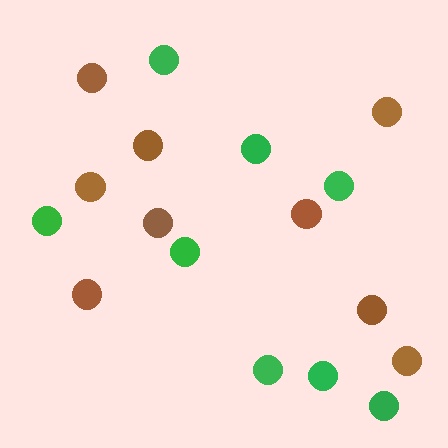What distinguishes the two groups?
There are 2 groups: one group of green circles (8) and one group of brown circles (9).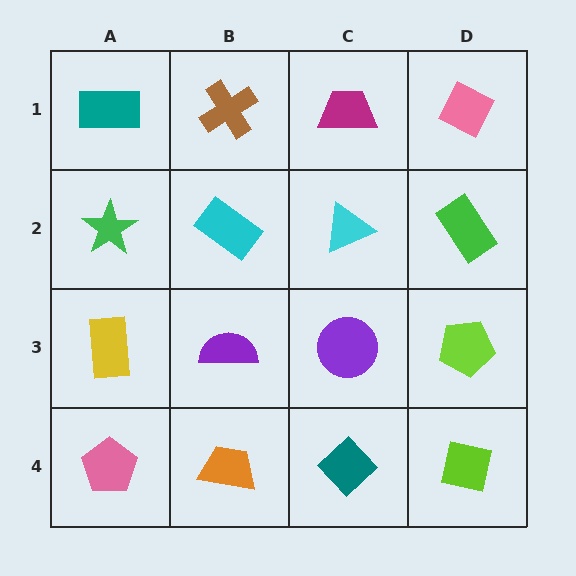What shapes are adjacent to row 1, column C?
A cyan triangle (row 2, column C), a brown cross (row 1, column B), a pink diamond (row 1, column D).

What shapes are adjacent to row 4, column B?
A purple semicircle (row 3, column B), a pink pentagon (row 4, column A), a teal diamond (row 4, column C).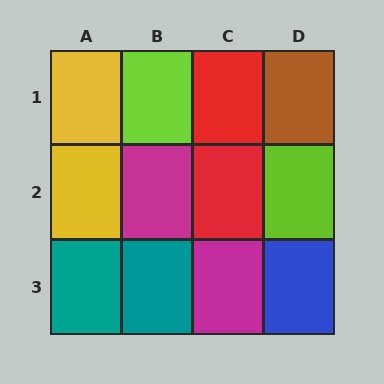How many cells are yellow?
2 cells are yellow.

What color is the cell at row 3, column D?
Blue.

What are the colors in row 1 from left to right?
Yellow, lime, red, brown.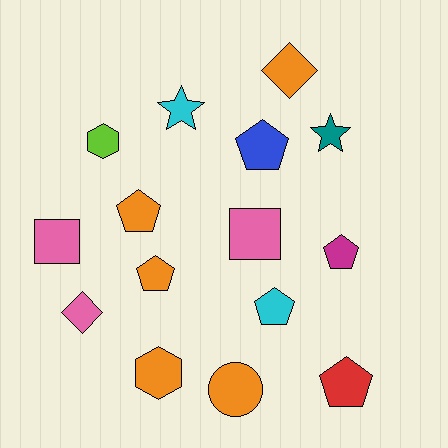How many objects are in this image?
There are 15 objects.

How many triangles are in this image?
There are no triangles.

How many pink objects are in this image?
There are 3 pink objects.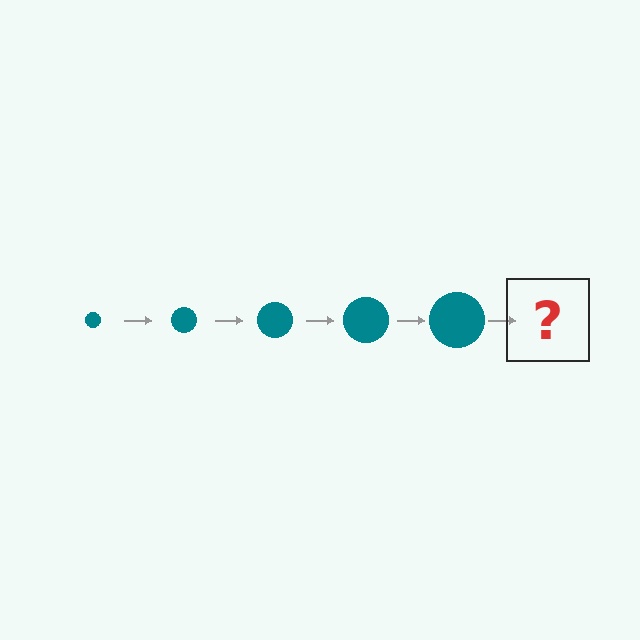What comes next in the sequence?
The next element should be a teal circle, larger than the previous one.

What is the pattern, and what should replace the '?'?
The pattern is that the circle gets progressively larger each step. The '?' should be a teal circle, larger than the previous one.